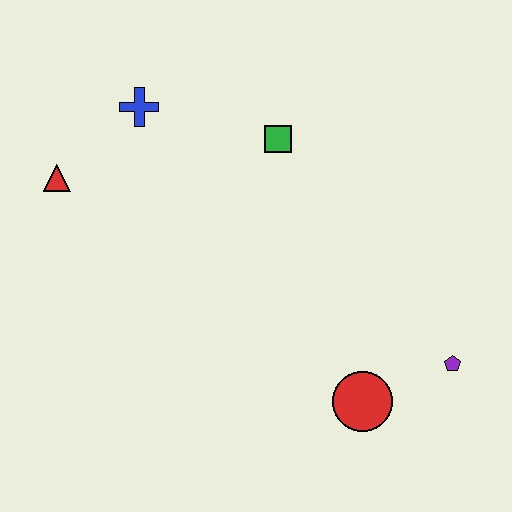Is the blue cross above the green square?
Yes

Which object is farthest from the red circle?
The red triangle is farthest from the red circle.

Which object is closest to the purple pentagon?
The red circle is closest to the purple pentagon.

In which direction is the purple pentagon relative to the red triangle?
The purple pentagon is to the right of the red triangle.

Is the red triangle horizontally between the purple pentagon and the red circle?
No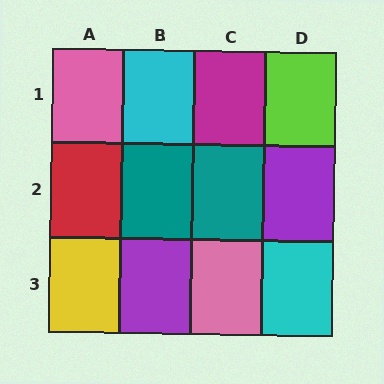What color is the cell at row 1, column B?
Cyan.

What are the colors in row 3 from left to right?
Yellow, purple, pink, cyan.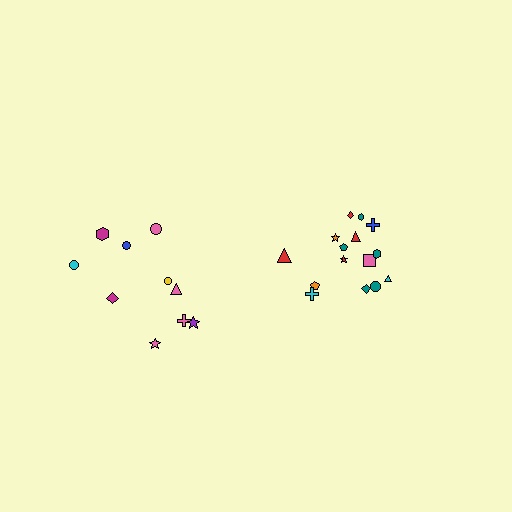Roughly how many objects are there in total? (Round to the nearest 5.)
Roughly 25 objects in total.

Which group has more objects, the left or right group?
The right group.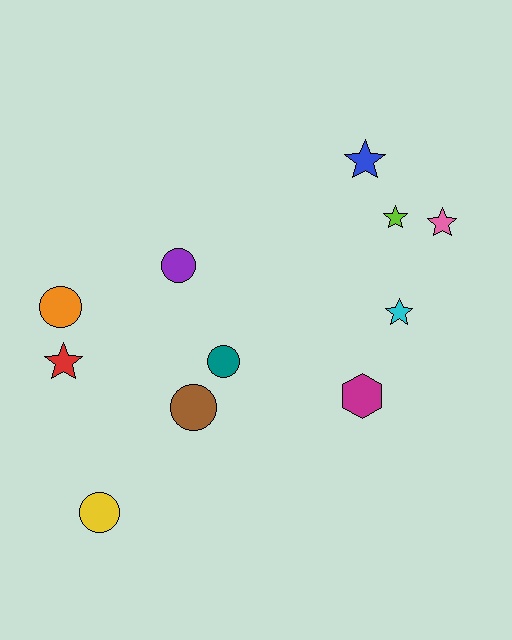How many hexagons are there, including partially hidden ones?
There is 1 hexagon.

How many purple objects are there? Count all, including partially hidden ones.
There is 1 purple object.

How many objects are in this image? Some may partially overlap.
There are 11 objects.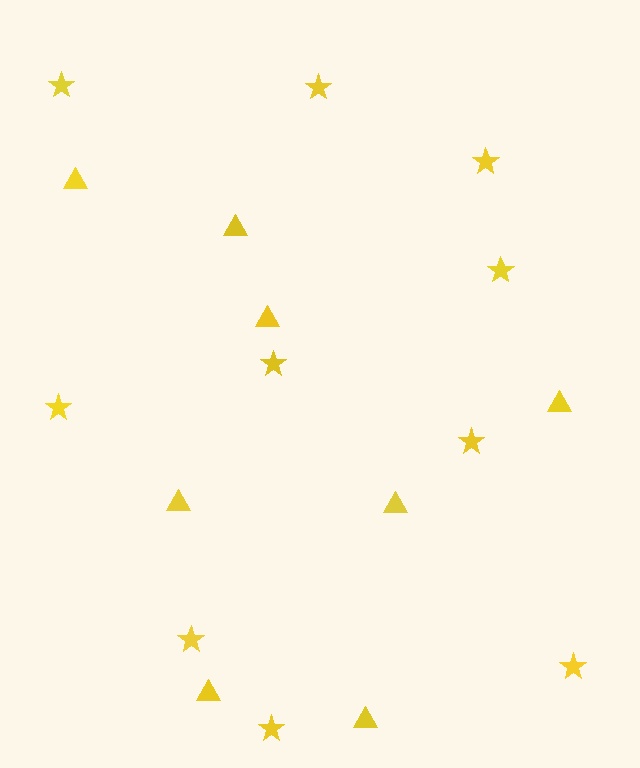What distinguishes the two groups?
There are 2 groups: one group of triangles (8) and one group of stars (10).